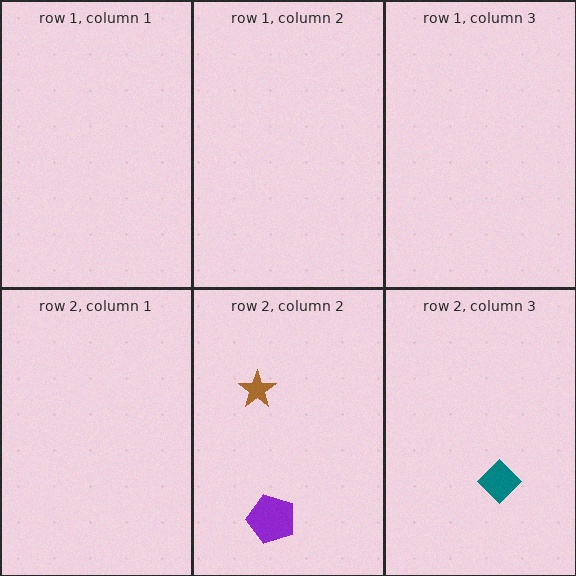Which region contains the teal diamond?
The row 2, column 3 region.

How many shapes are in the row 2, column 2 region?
2.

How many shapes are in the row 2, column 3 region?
1.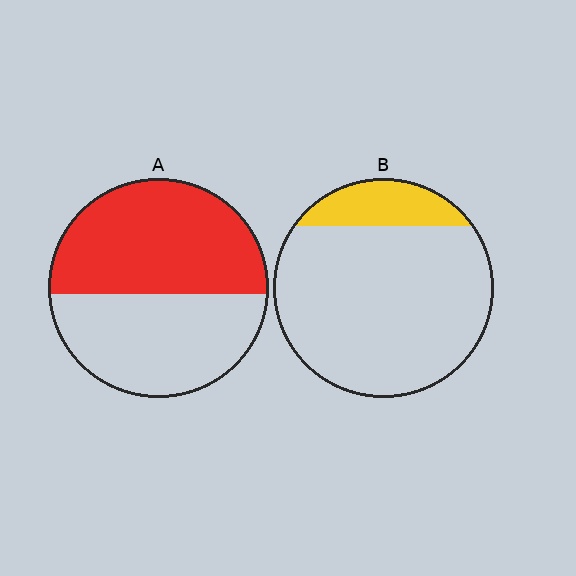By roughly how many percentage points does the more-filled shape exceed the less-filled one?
By roughly 35 percentage points (A over B).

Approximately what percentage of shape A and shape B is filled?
A is approximately 55% and B is approximately 15%.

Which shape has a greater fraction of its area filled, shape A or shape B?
Shape A.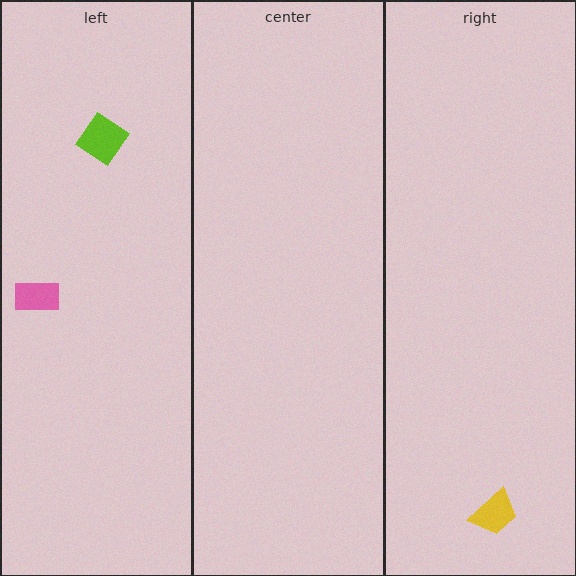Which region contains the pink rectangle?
The left region.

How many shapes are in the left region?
2.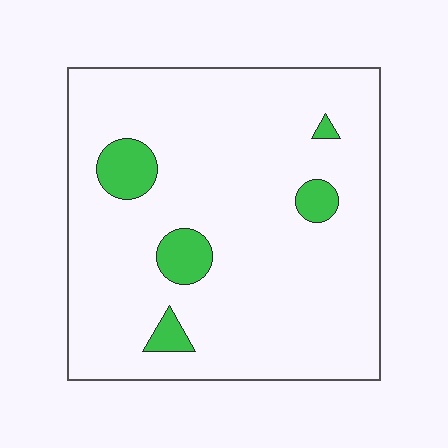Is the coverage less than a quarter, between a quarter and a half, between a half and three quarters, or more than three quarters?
Less than a quarter.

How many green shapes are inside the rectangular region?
5.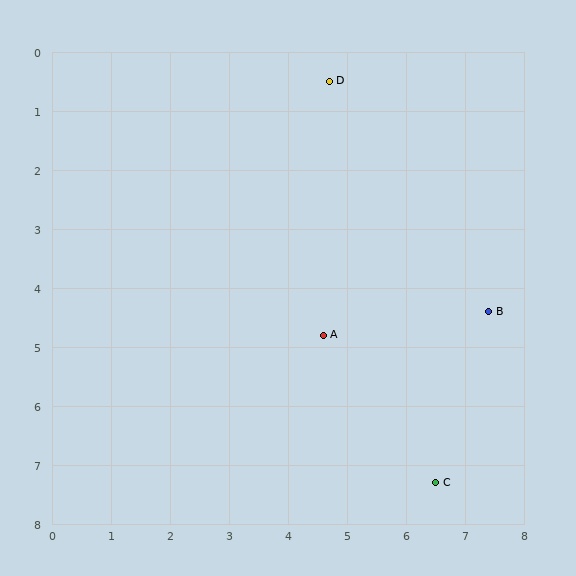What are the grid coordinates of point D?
Point D is at approximately (4.7, 0.5).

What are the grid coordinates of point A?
Point A is at approximately (4.6, 4.8).